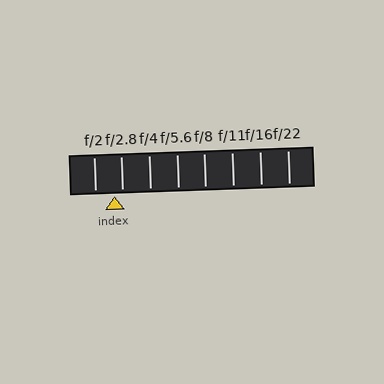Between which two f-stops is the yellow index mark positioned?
The index mark is between f/2 and f/2.8.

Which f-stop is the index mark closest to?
The index mark is closest to f/2.8.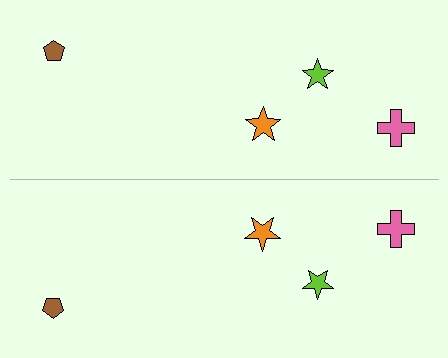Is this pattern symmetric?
Yes, this pattern has bilateral (reflection) symmetry.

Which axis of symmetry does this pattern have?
The pattern has a horizontal axis of symmetry running through the center of the image.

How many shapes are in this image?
There are 8 shapes in this image.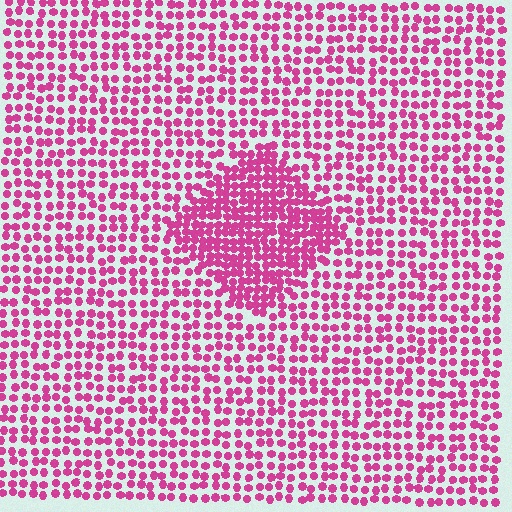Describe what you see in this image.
The image contains small magenta elements arranged at two different densities. A diamond-shaped region is visible where the elements are more densely packed than the surrounding area.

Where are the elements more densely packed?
The elements are more densely packed inside the diamond boundary.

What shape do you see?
I see a diamond.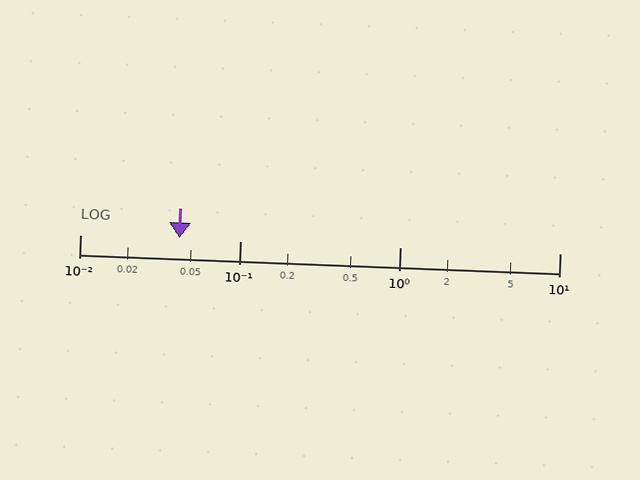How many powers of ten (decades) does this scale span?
The scale spans 3 decades, from 0.01 to 10.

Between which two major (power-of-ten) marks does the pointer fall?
The pointer is between 0.01 and 0.1.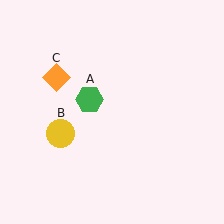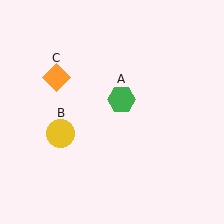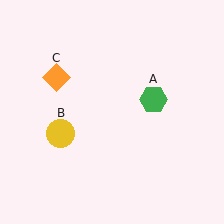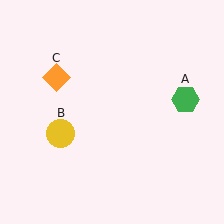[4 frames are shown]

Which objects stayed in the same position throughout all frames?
Yellow circle (object B) and orange diamond (object C) remained stationary.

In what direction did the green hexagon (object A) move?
The green hexagon (object A) moved right.